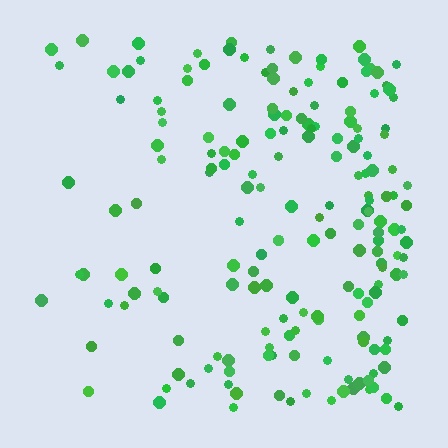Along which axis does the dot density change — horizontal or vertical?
Horizontal.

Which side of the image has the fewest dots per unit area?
The left.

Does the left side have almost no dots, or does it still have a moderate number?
Still a moderate number, just noticeably fewer than the right.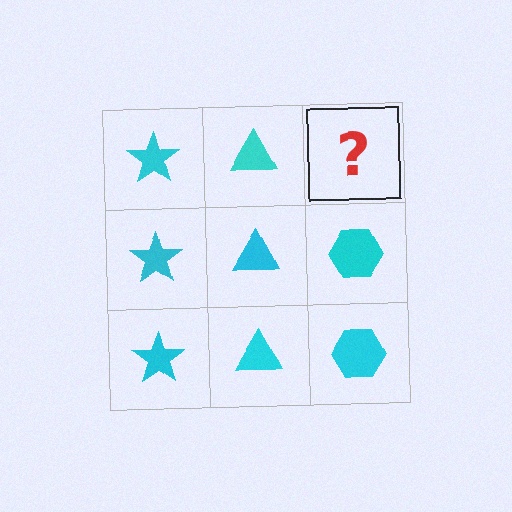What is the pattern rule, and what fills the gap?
The rule is that each column has a consistent shape. The gap should be filled with a cyan hexagon.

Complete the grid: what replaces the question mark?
The question mark should be replaced with a cyan hexagon.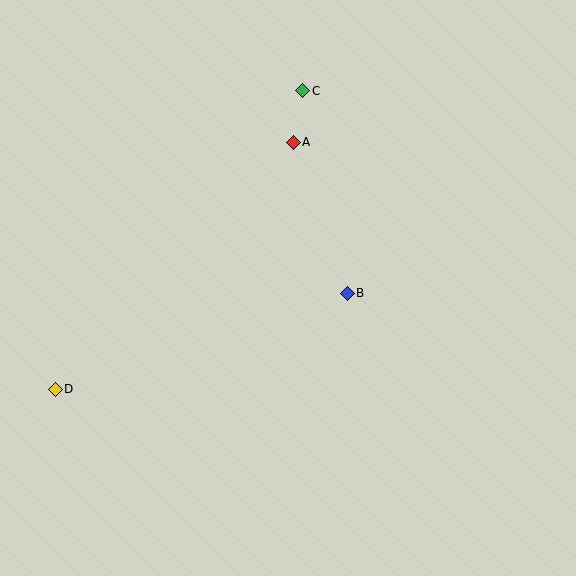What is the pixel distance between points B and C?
The distance between B and C is 207 pixels.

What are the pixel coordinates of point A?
Point A is at (293, 143).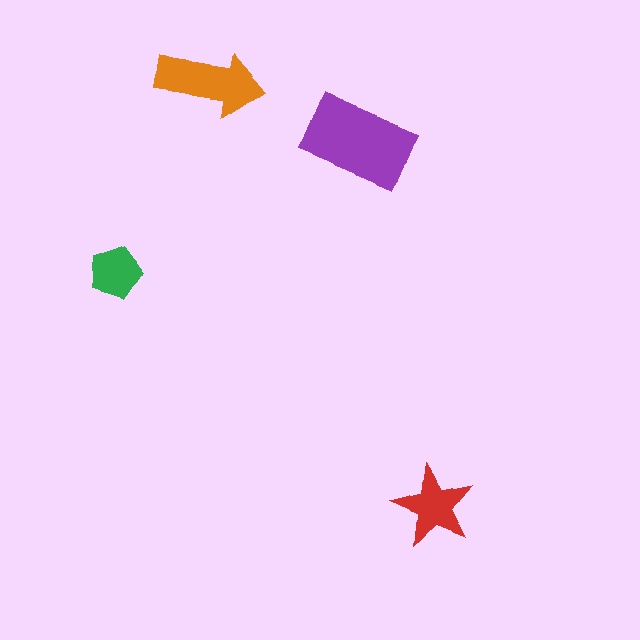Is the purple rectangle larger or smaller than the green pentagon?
Larger.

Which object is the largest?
The purple rectangle.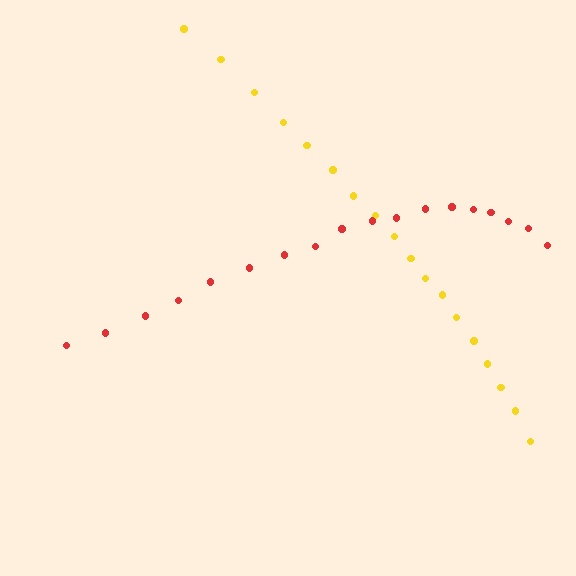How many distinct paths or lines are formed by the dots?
There are 2 distinct paths.